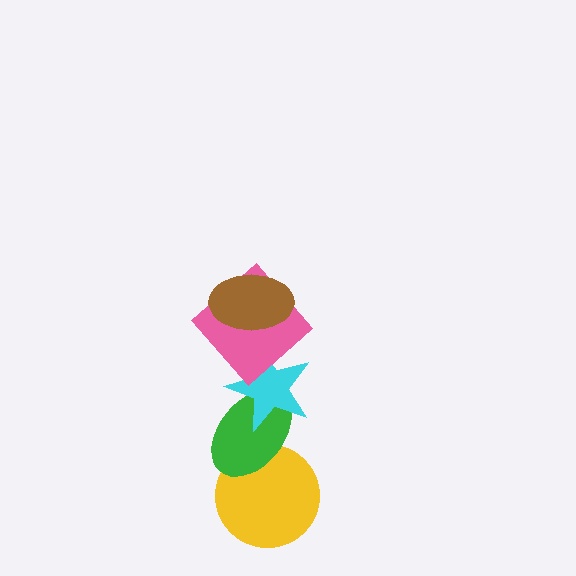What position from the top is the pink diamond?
The pink diamond is 2nd from the top.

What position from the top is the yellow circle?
The yellow circle is 5th from the top.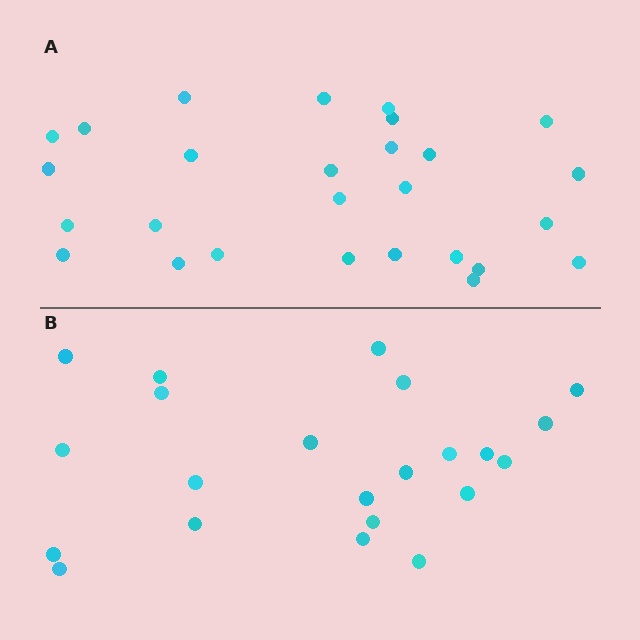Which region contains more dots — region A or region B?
Region A (the top region) has more dots.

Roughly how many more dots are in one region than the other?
Region A has about 5 more dots than region B.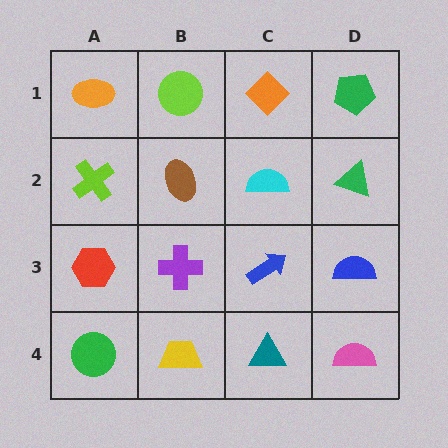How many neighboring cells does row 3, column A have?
3.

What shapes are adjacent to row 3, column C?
A cyan semicircle (row 2, column C), a teal triangle (row 4, column C), a purple cross (row 3, column B), a blue semicircle (row 3, column D).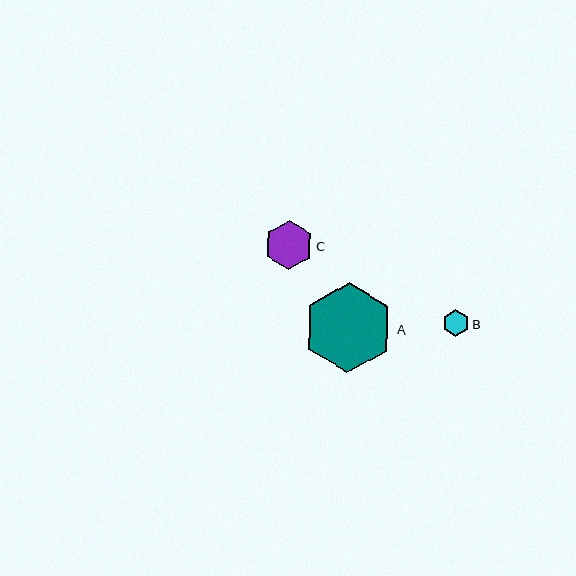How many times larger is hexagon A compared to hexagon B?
Hexagon A is approximately 3.4 times the size of hexagon B.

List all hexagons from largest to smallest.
From largest to smallest: A, C, B.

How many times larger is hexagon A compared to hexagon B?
Hexagon A is approximately 3.4 times the size of hexagon B.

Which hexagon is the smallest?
Hexagon B is the smallest with a size of approximately 27 pixels.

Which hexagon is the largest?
Hexagon A is the largest with a size of approximately 90 pixels.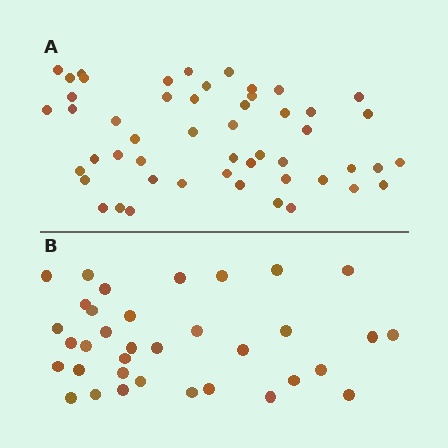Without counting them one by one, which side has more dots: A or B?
Region A (the top region) has more dots.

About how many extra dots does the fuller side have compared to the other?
Region A has approximately 15 more dots than region B.